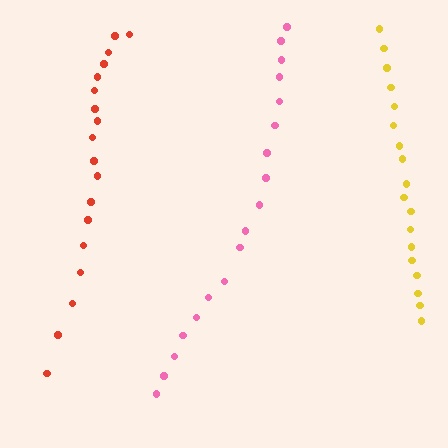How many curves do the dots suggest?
There are 3 distinct paths.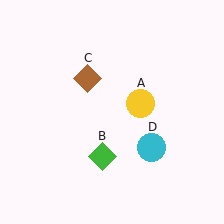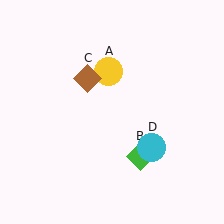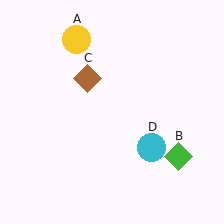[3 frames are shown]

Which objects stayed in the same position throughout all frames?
Brown diamond (object C) and cyan circle (object D) remained stationary.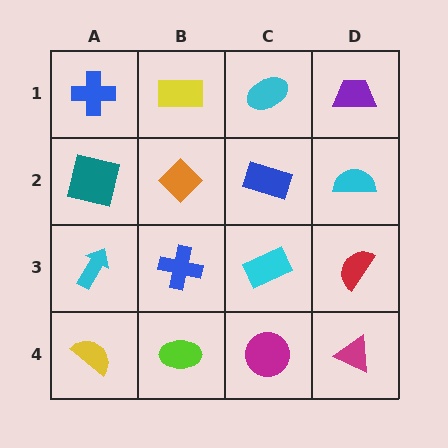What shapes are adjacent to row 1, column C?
A blue rectangle (row 2, column C), a yellow rectangle (row 1, column B), a purple trapezoid (row 1, column D).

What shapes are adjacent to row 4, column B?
A blue cross (row 3, column B), a yellow semicircle (row 4, column A), a magenta circle (row 4, column C).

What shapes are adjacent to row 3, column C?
A blue rectangle (row 2, column C), a magenta circle (row 4, column C), a blue cross (row 3, column B), a red semicircle (row 3, column D).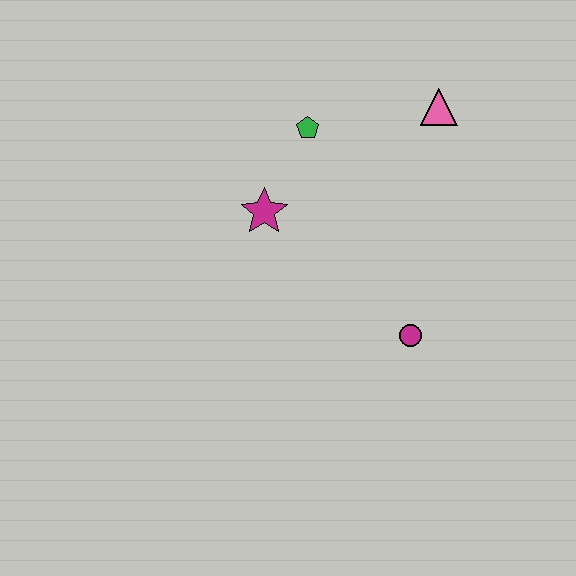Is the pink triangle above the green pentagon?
Yes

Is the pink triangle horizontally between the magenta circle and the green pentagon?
No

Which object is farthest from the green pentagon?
The magenta circle is farthest from the green pentagon.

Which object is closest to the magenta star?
The green pentagon is closest to the magenta star.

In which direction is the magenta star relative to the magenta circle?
The magenta star is to the left of the magenta circle.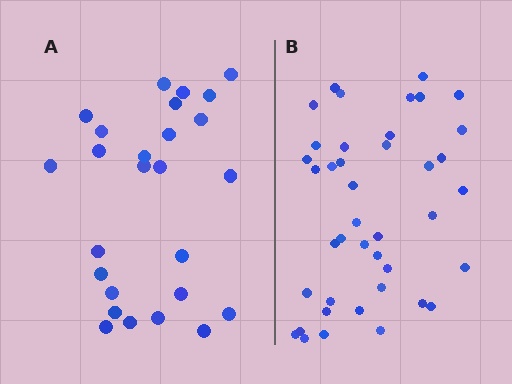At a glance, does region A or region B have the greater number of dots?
Region B (the right region) has more dots.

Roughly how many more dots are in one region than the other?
Region B has approximately 15 more dots than region A.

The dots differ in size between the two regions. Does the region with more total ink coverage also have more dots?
No. Region A has more total ink coverage because its dots are larger, but region B actually contains more individual dots. Total area can be misleading — the number of items is what matters here.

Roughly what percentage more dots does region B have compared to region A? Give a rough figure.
About 60% more.